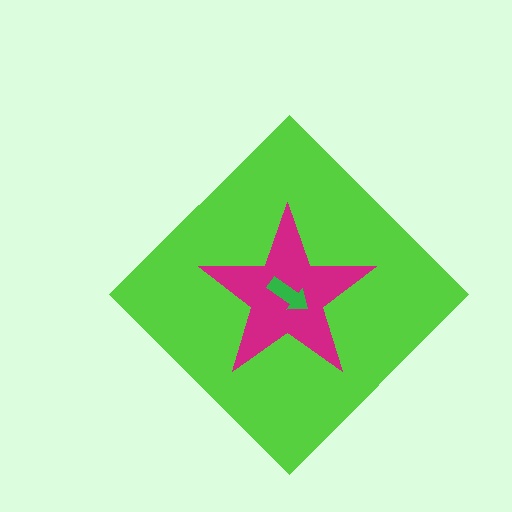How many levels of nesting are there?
3.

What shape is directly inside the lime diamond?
The magenta star.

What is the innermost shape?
The green arrow.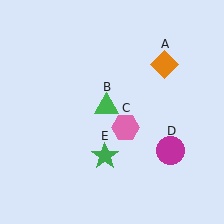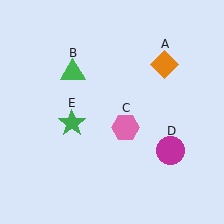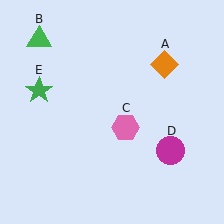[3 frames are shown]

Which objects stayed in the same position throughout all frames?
Orange diamond (object A) and pink hexagon (object C) and magenta circle (object D) remained stationary.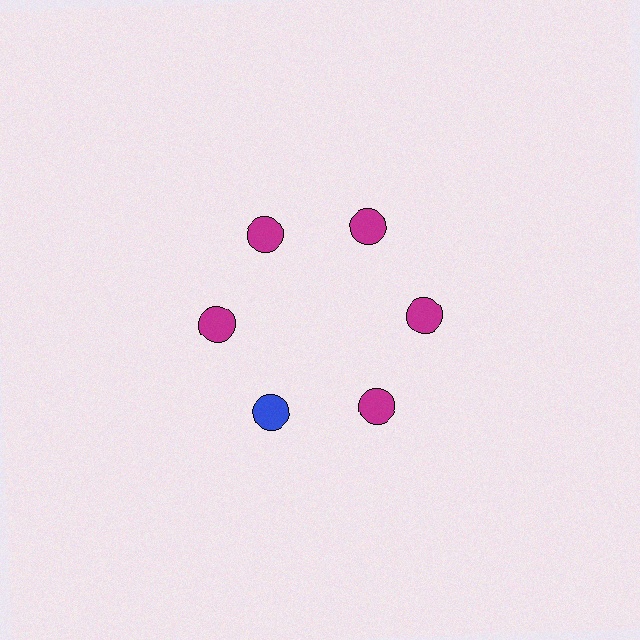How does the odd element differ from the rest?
It has a different color: blue instead of magenta.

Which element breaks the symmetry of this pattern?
The blue circle at roughly the 7 o'clock position breaks the symmetry. All other shapes are magenta circles.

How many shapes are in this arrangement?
There are 6 shapes arranged in a ring pattern.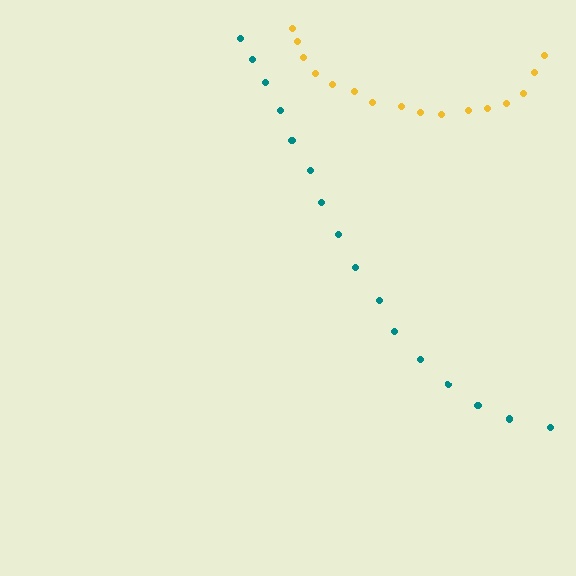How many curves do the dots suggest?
There are 2 distinct paths.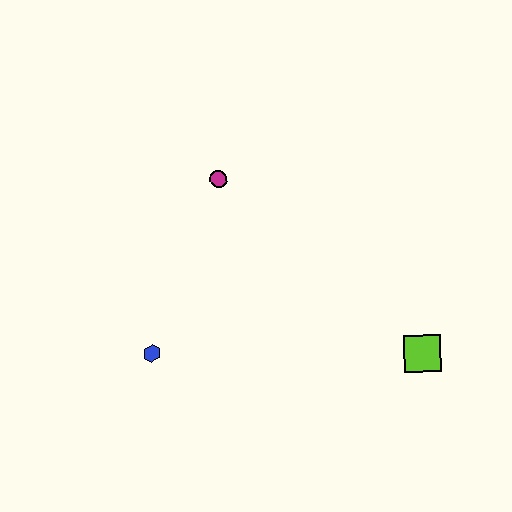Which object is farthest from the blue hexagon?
The lime square is farthest from the blue hexagon.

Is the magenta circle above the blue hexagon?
Yes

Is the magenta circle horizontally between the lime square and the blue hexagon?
Yes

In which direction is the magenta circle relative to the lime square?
The magenta circle is to the left of the lime square.